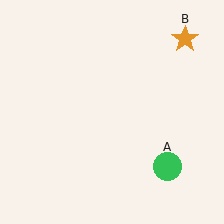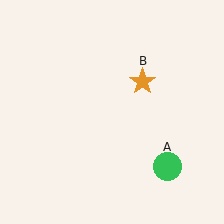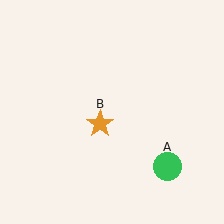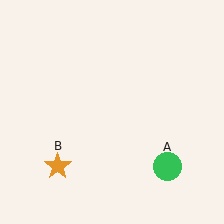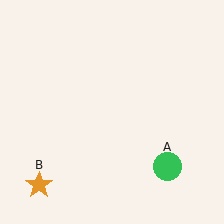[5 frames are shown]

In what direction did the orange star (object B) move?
The orange star (object B) moved down and to the left.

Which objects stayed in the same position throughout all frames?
Green circle (object A) remained stationary.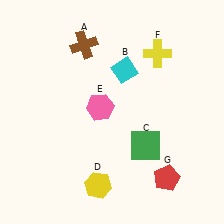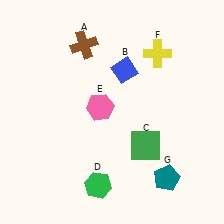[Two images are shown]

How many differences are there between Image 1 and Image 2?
There are 3 differences between the two images.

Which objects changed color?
B changed from cyan to blue. D changed from yellow to green. G changed from red to teal.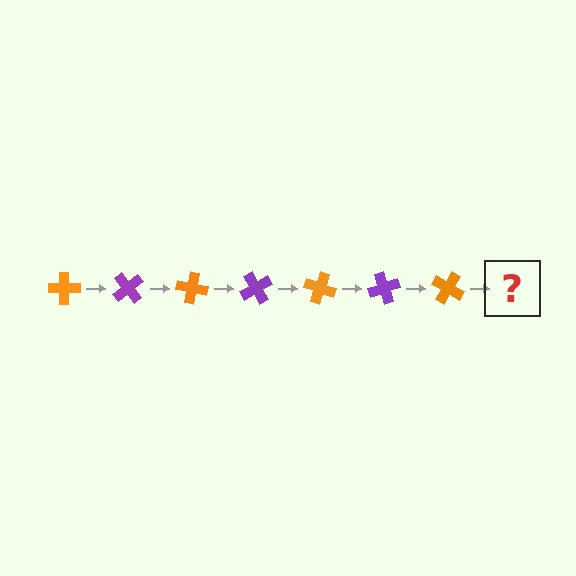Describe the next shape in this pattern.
It should be a purple cross, rotated 350 degrees from the start.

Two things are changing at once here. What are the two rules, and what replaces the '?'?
The two rules are that it rotates 50 degrees each step and the color cycles through orange and purple. The '?' should be a purple cross, rotated 350 degrees from the start.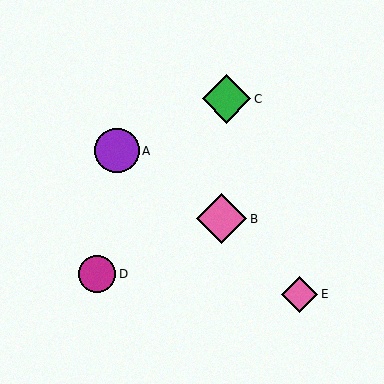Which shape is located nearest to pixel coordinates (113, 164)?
The purple circle (labeled A) at (117, 151) is nearest to that location.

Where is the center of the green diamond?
The center of the green diamond is at (227, 99).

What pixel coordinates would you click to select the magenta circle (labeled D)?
Click at (97, 274) to select the magenta circle D.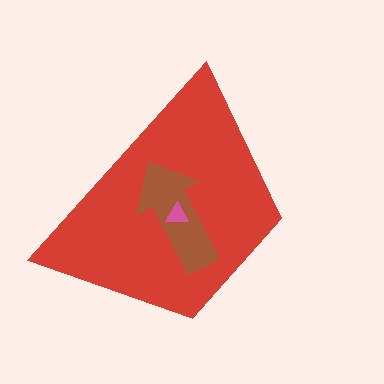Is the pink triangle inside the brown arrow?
Yes.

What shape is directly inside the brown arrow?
The pink triangle.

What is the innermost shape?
The pink triangle.